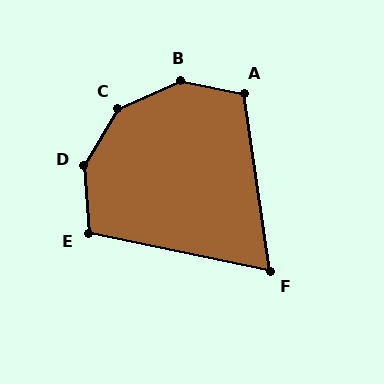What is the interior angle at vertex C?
Approximately 145 degrees (obtuse).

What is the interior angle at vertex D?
Approximately 145 degrees (obtuse).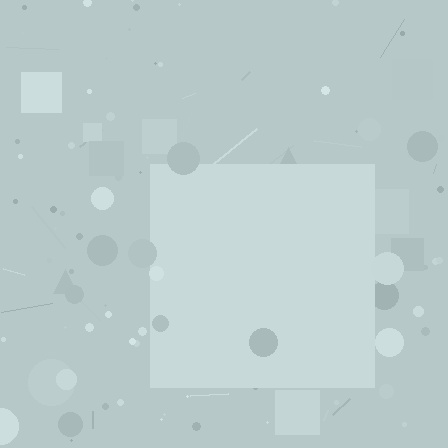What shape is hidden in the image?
A square is hidden in the image.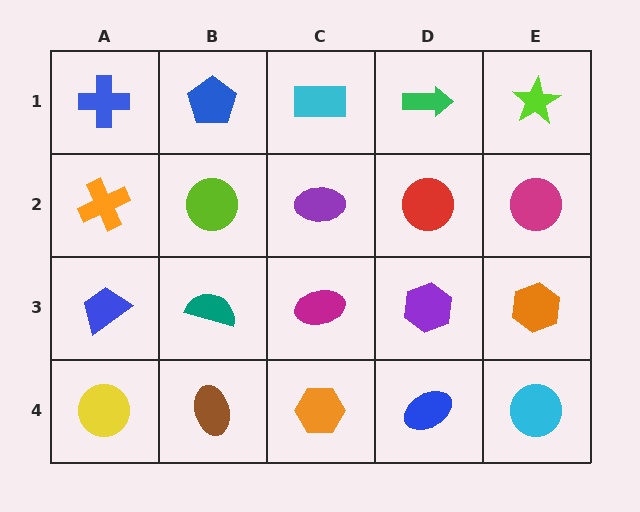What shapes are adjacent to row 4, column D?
A purple hexagon (row 3, column D), an orange hexagon (row 4, column C), a cyan circle (row 4, column E).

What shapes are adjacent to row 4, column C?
A magenta ellipse (row 3, column C), a brown ellipse (row 4, column B), a blue ellipse (row 4, column D).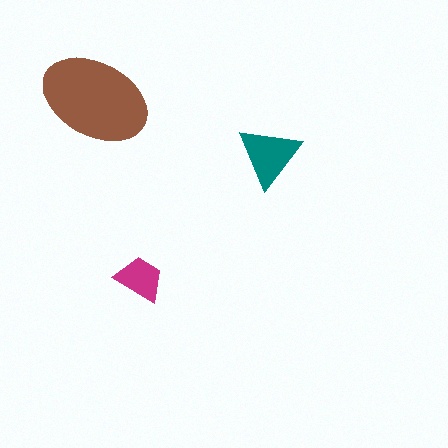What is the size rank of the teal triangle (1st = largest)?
2nd.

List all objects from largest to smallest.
The brown ellipse, the teal triangle, the magenta trapezoid.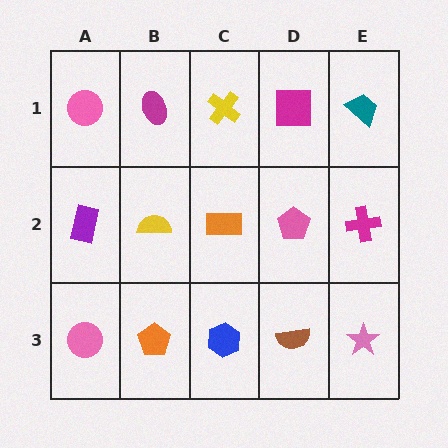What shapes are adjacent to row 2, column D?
A magenta square (row 1, column D), a brown semicircle (row 3, column D), an orange rectangle (row 2, column C), a magenta cross (row 2, column E).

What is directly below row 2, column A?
A pink circle.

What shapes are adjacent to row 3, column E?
A magenta cross (row 2, column E), a brown semicircle (row 3, column D).